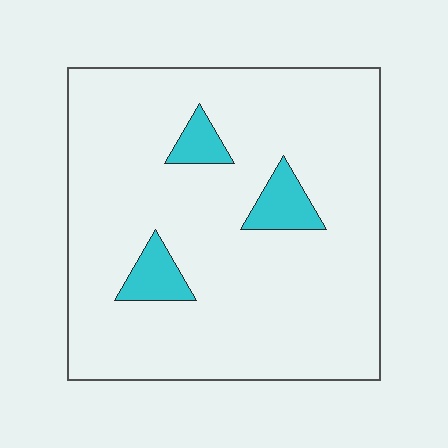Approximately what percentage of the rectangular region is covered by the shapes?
Approximately 10%.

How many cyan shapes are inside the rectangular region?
3.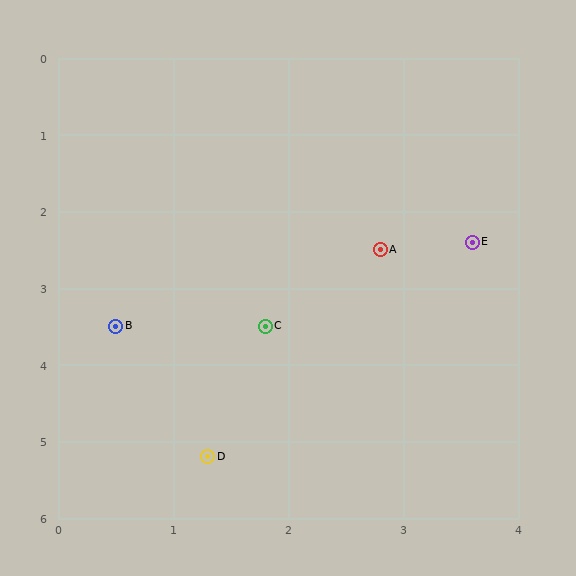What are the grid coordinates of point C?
Point C is at approximately (1.8, 3.5).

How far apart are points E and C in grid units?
Points E and C are about 2.1 grid units apart.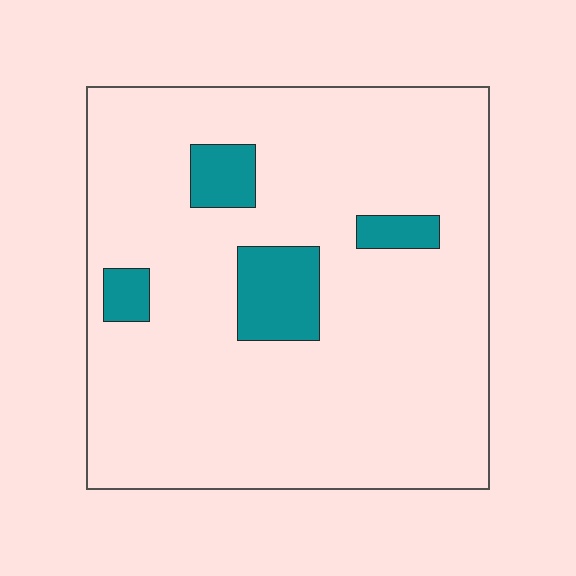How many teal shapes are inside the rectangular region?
4.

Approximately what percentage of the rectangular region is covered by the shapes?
Approximately 10%.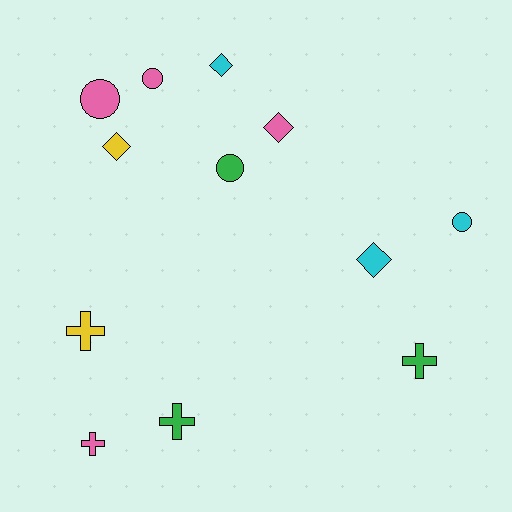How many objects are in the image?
There are 12 objects.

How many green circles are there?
There is 1 green circle.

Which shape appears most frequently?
Circle, with 4 objects.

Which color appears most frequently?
Pink, with 4 objects.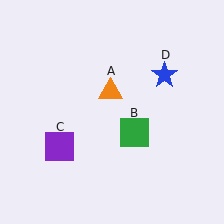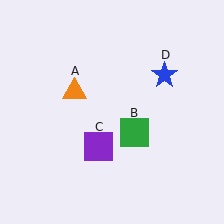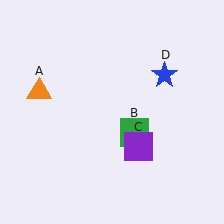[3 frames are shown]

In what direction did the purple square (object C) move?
The purple square (object C) moved right.